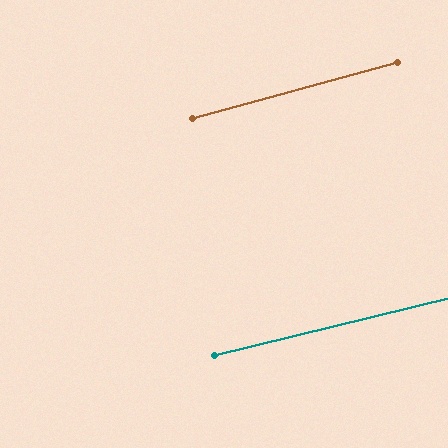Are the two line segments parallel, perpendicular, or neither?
Parallel — their directions differ by only 1.6°.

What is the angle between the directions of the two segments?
Approximately 2 degrees.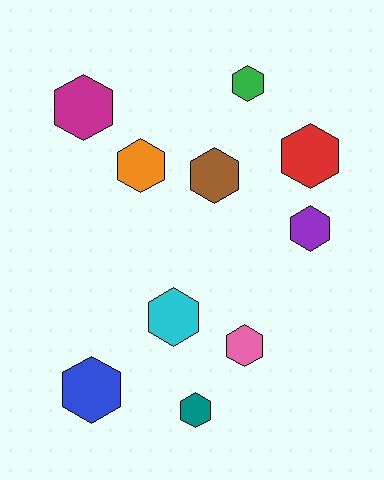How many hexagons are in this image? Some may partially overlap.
There are 10 hexagons.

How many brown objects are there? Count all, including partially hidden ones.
There is 1 brown object.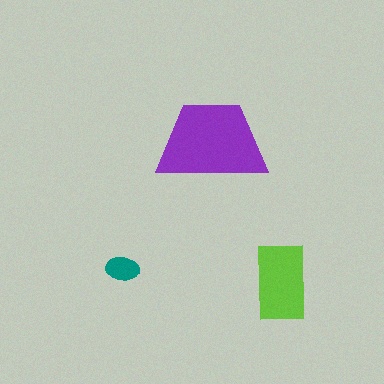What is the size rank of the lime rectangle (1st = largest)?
2nd.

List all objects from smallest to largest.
The teal ellipse, the lime rectangle, the purple trapezoid.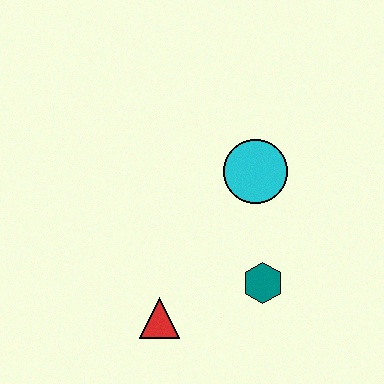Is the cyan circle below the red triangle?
No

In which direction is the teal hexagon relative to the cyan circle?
The teal hexagon is below the cyan circle.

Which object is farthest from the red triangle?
The cyan circle is farthest from the red triangle.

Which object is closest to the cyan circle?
The teal hexagon is closest to the cyan circle.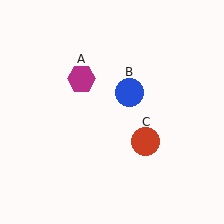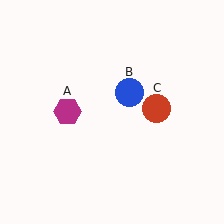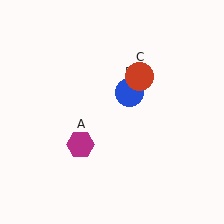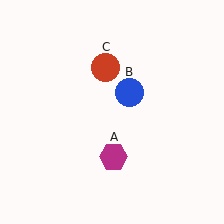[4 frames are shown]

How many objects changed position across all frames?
2 objects changed position: magenta hexagon (object A), red circle (object C).